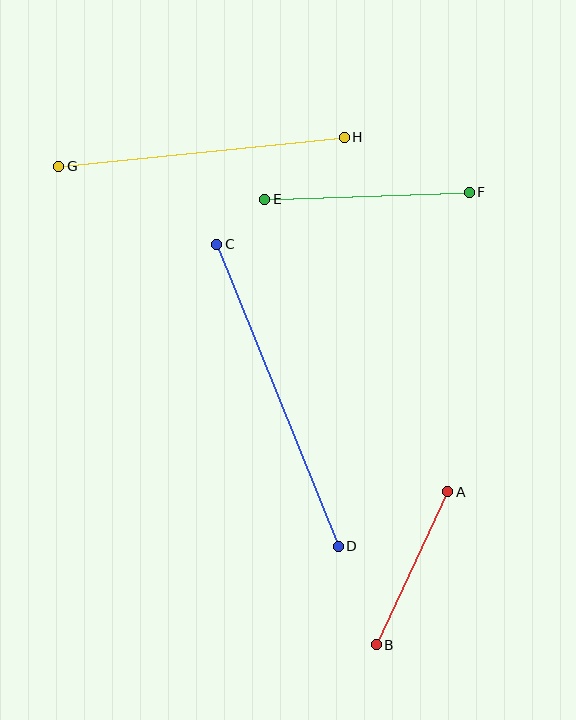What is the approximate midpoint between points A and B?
The midpoint is at approximately (412, 568) pixels.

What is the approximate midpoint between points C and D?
The midpoint is at approximately (277, 395) pixels.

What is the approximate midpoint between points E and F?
The midpoint is at approximately (367, 196) pixels.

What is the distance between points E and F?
The distance is approximately 204 pixels.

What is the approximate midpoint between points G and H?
The midpoint is at approximately (201, 152) pixels.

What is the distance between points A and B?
The distance is approximately 169 pixels.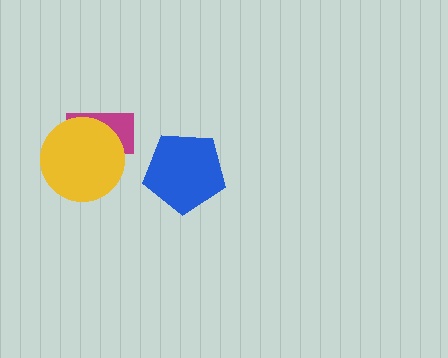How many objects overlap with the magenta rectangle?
1 object overlaps with the magenta rectangle.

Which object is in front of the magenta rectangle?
The yellow circle is in front of the magenta rectangle.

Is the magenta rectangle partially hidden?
Yes, it is partially covered by another shape.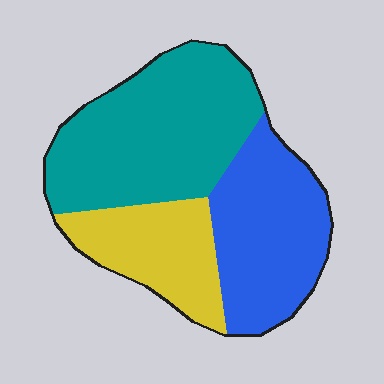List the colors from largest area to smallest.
From largest to smallest: teal, blue, yellow.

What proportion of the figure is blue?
Blue covers about 35% of the figure.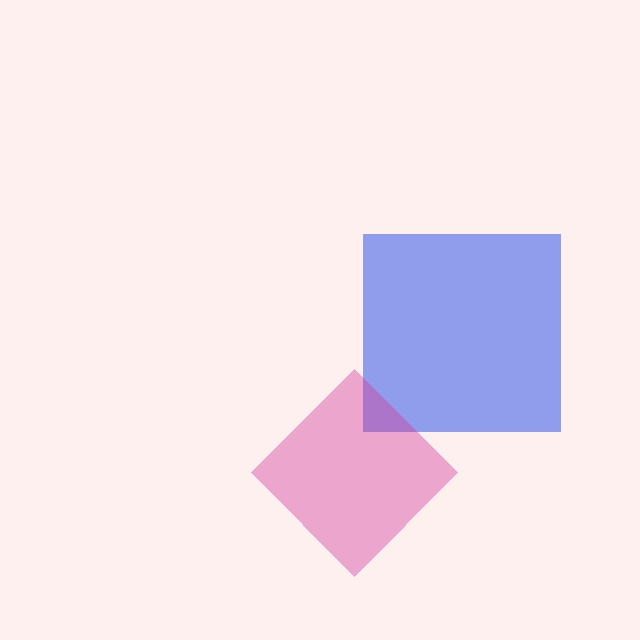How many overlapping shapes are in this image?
There are 2 overlapping shapes in the image.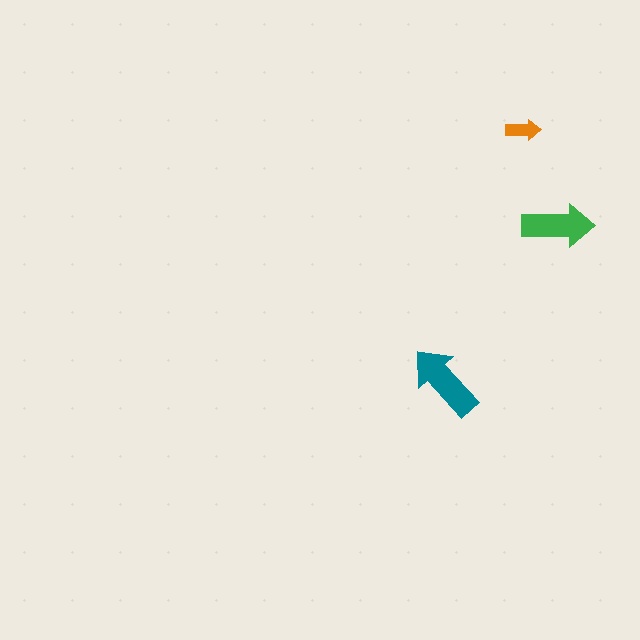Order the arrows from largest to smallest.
the teal one, the green one, the orange one.